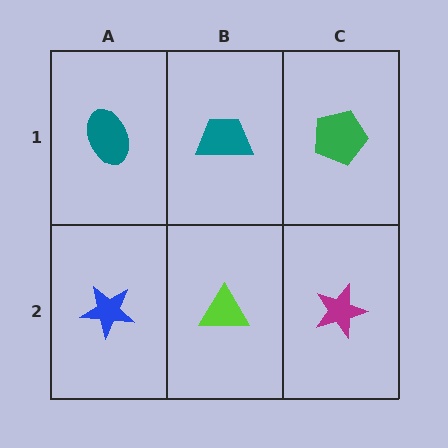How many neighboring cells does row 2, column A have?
2.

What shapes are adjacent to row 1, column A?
A blue star (row 2, column A), a teal trapezoid (row 1, column B).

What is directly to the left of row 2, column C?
A lime triangle.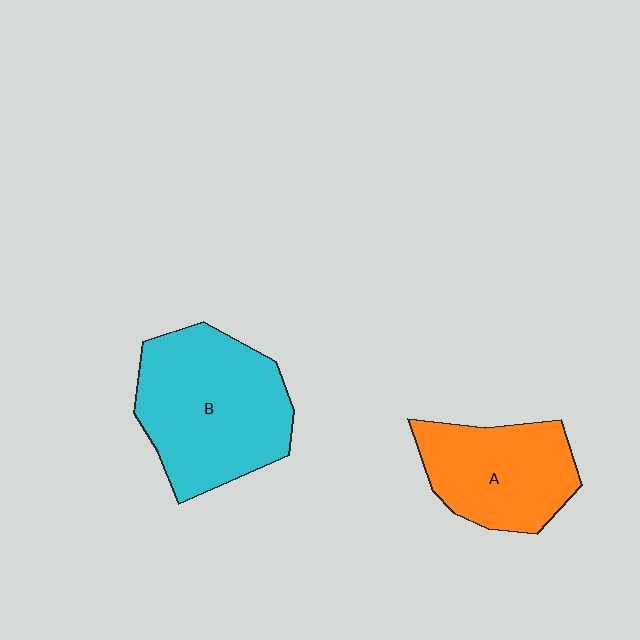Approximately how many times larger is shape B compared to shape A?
Approximately 1.4 times.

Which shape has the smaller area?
Shape A (orange).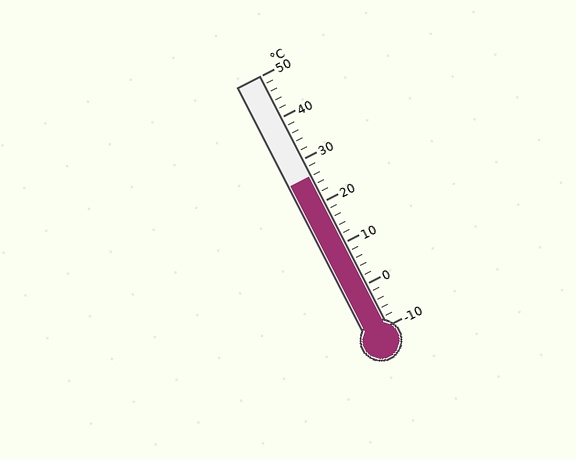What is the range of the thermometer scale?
The thermometer scale ranges from -10°C to 50°C.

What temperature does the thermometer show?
The thermometer shows approximately 26°C.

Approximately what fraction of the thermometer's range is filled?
The thermometer is filled to approximately 60% of its range.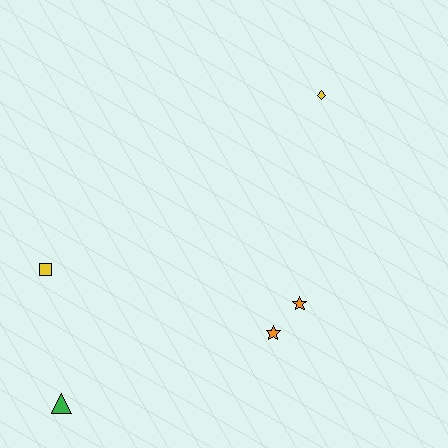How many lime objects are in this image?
There are no lime objects.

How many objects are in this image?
There are 5 objects.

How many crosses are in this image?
There are no crosses.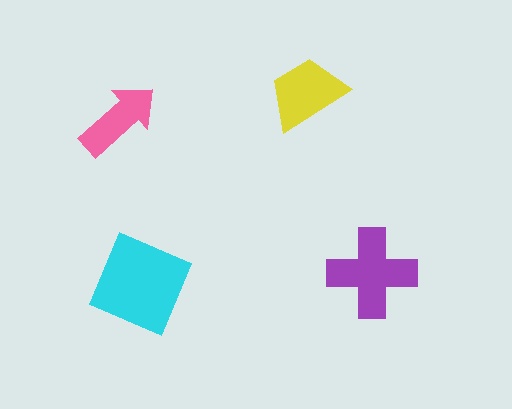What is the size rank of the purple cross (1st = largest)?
2nd.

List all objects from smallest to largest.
The pink arrow, the yellow trapezoid, the purple cross, the cyan diamond.